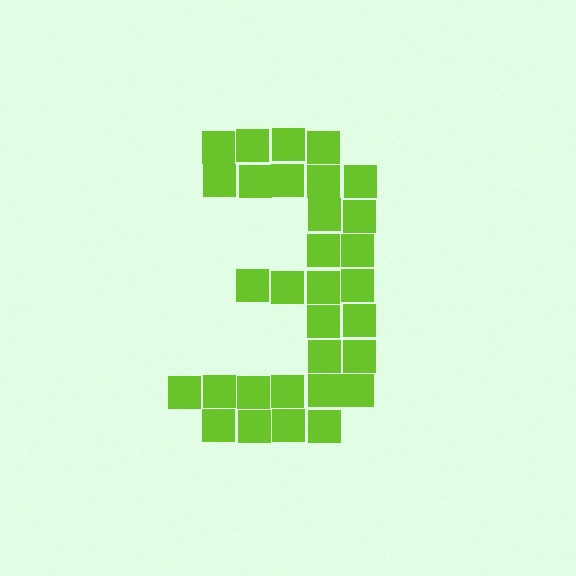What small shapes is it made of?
It is made of small squares.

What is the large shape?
The large shape is the digit 3.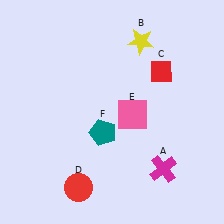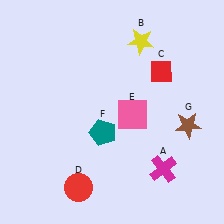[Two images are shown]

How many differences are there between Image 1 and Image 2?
There is 1 difference between the two images.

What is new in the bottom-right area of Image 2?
A brown star (G) was added in the bottom-right area of Image 2.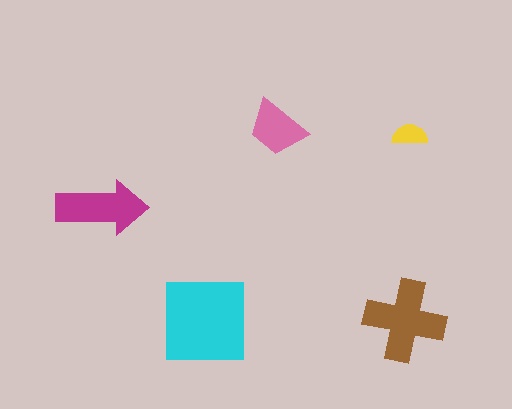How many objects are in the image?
There are 5 objects in the image.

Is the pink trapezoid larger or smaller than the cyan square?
Smaller.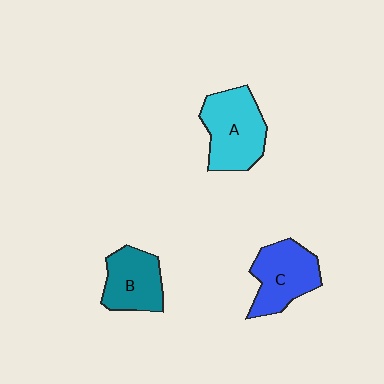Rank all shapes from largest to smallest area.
From largest to smallest: A (cyan), C (blue), B (teal).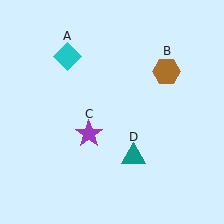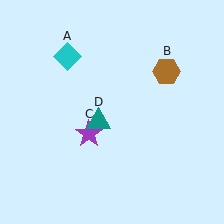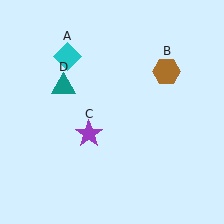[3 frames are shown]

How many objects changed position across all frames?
1 object changed position: teal triangle (object D).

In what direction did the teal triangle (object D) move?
The teal triangle (object D) moved up and to the left.